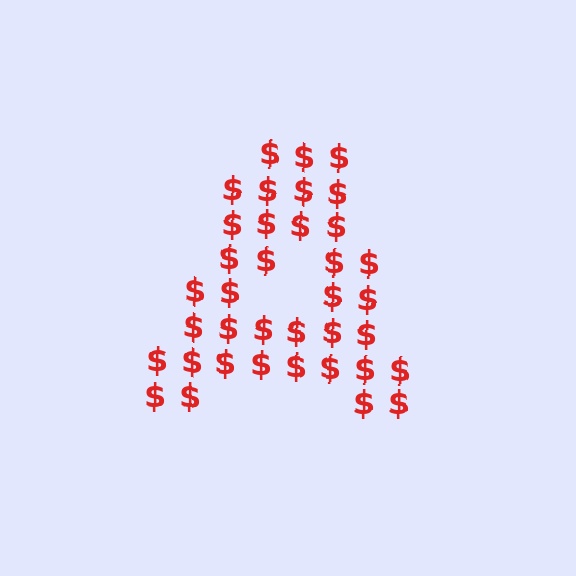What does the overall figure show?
The overall figure shows the letter A.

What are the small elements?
The small elements are dollar signs.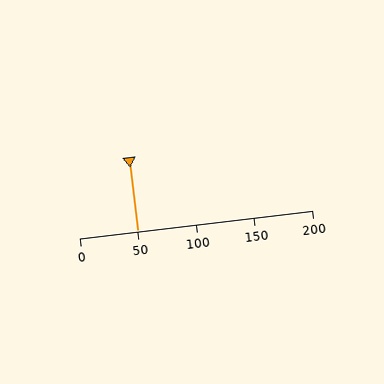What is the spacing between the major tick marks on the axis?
The major ticks are spaced 50 apart.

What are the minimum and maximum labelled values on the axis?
The axis runs from 0 to 200.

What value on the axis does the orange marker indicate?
The marker indicates approximately 50.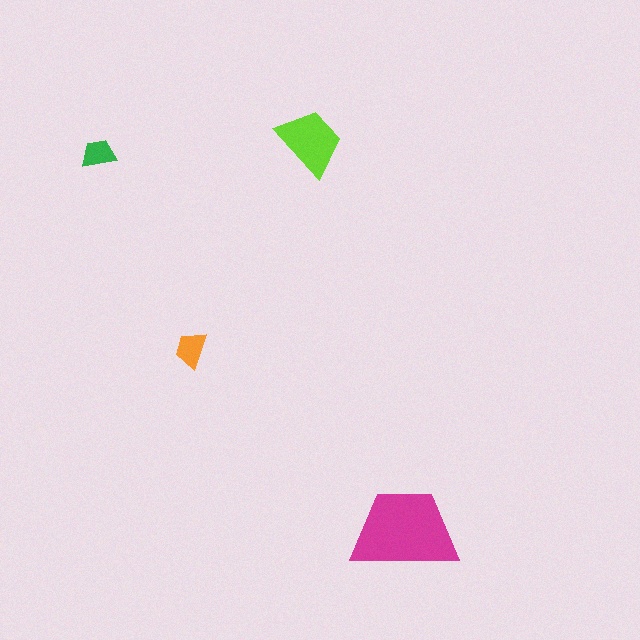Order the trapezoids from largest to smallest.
the magenta one, the lime one, the orange one, the green one.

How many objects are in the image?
There are 4 objects in the image.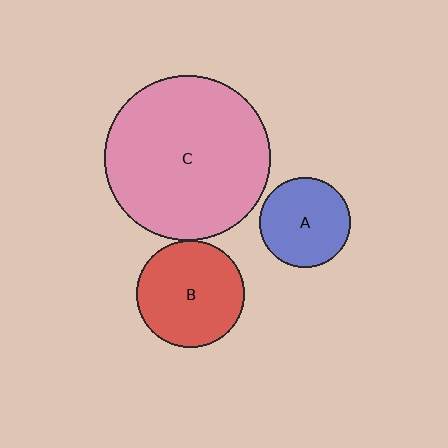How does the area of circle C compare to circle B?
Approximately 2.4 times.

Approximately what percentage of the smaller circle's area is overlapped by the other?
Approximately 5%.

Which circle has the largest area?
Circle C (pink).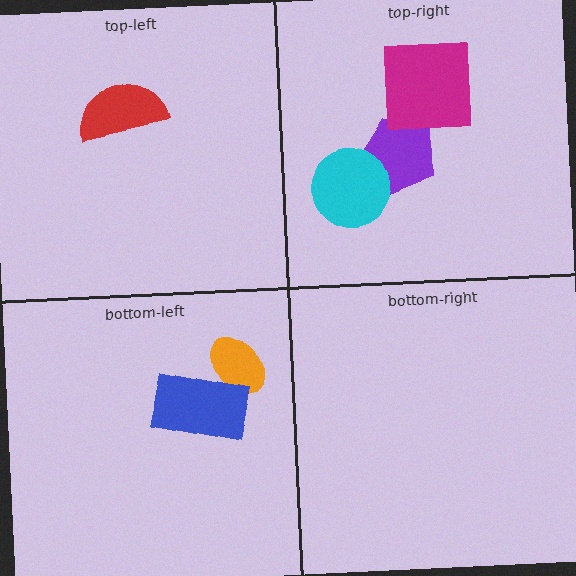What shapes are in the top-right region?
The purple pentagon, the magenta square, the cyan circle.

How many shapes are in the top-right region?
3.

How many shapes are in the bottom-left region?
2.